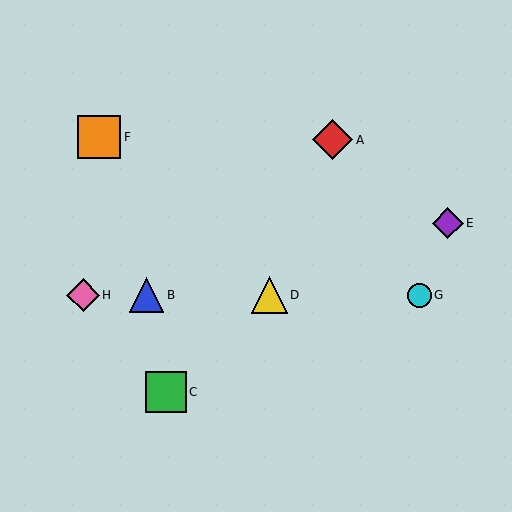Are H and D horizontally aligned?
Yes, both are at y≈295.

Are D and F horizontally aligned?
No, D is at y≈295 and F is at y≈137.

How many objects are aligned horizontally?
4 objects (B, D, G, H) are aligned horizontally.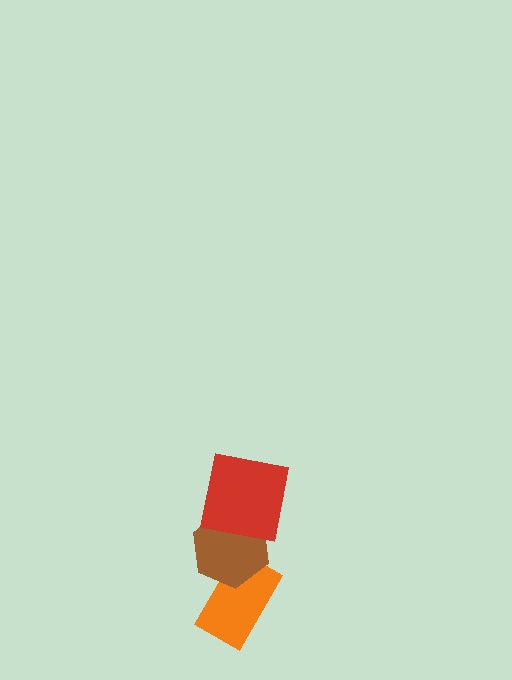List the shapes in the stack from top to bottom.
From top to bottom: the red square, the brown hexagon, the orange rectangle.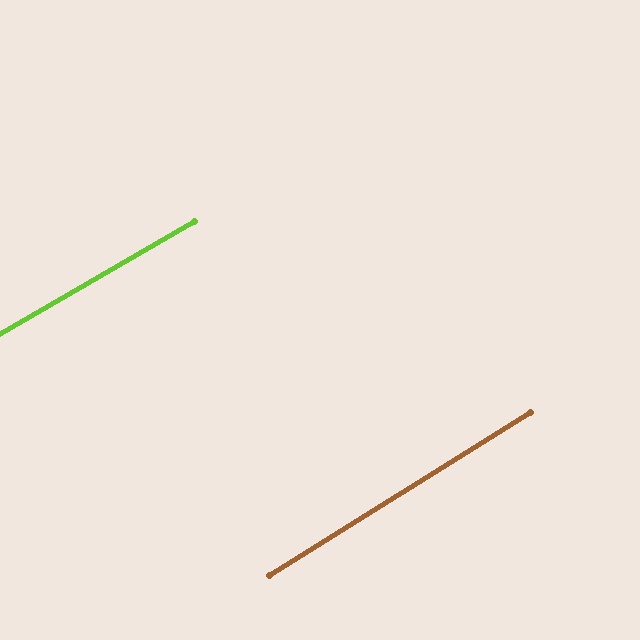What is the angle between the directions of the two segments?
Approximately 2 degrees.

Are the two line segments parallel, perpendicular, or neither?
Parallel — their directions differ by only 1.9°.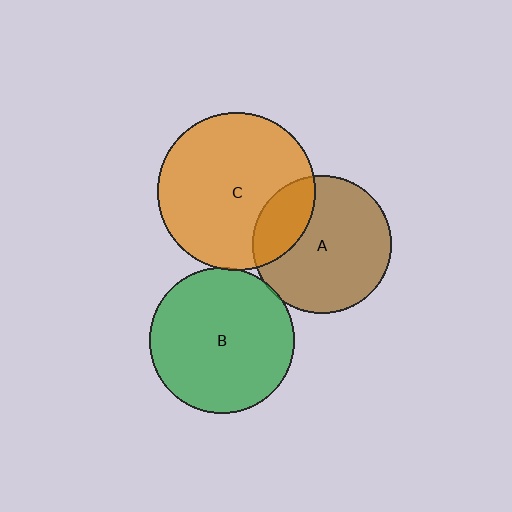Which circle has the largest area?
Circle C (orange).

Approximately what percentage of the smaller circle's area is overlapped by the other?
Approximately 5%.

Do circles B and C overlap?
Yes.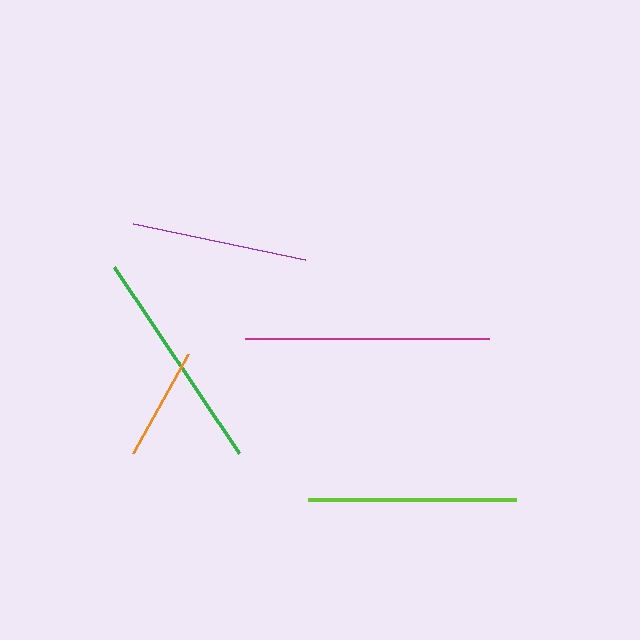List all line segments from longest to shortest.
From longest to shortest: magenta, green, lime, purple, orange.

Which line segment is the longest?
The magenta line is the longest at approximately 245 pixels.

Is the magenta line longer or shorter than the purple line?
The magenta line is longer than the purple line.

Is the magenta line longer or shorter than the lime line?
The magenta line is longer than the lime line.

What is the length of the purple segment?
The purple segment is approximately 176 pixels long.